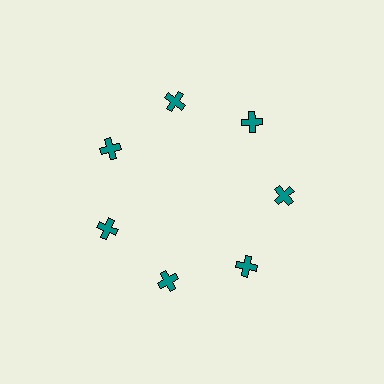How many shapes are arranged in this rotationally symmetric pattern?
There are 7 shapes, arranged in 7 groups of 1.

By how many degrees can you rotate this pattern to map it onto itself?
The pattern maps onto itself every 51 degrees of rotation.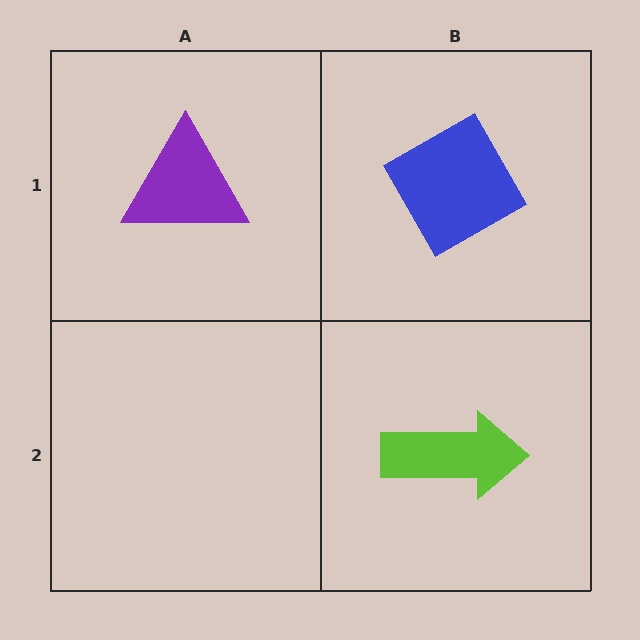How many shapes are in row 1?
2 shapes.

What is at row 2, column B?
A lime arrow.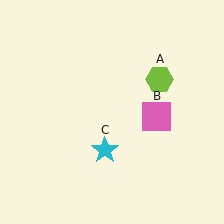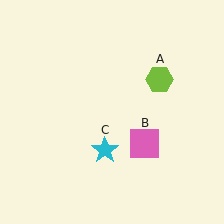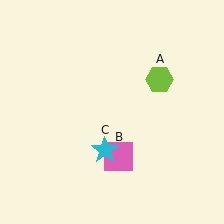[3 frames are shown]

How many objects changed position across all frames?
1 object changed position: pink square (object B).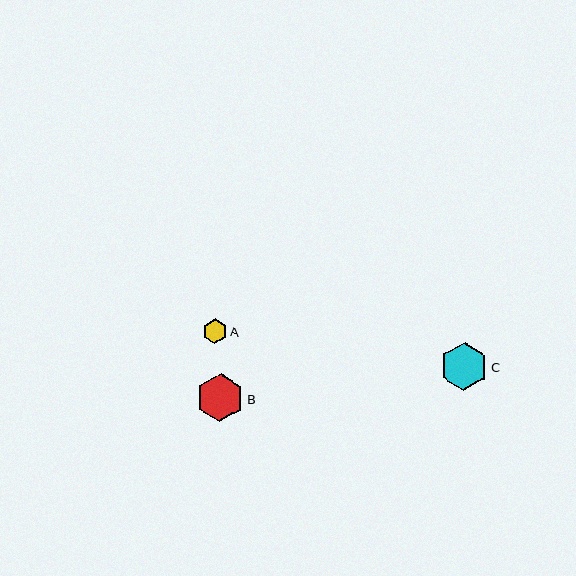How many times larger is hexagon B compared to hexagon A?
Hexagon B is approximately 2.0 times the size of hexagon A.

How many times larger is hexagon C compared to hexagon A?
Hexagon C is approximately 2.0 times the size of hexagon A.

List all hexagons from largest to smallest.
From largest to smallest: B, C, A.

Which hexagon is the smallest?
Hexagon A is the smallest with a size of approximately 24 pixels.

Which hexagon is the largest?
Hexagon B is the largest with a size of approximately 47 pixels.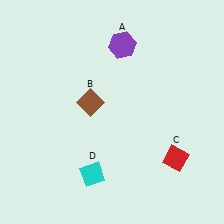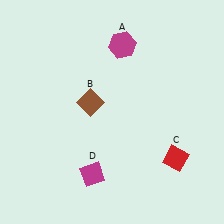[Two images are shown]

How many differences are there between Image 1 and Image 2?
There are 2 differences between the two images.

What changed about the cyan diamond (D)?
In Image 1, D is cyan. In Image 2, it changed to magenta.